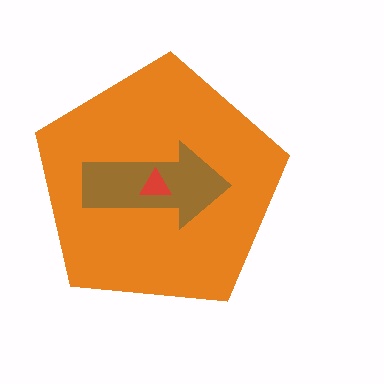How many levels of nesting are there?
3.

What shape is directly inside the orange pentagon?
The brown arrow.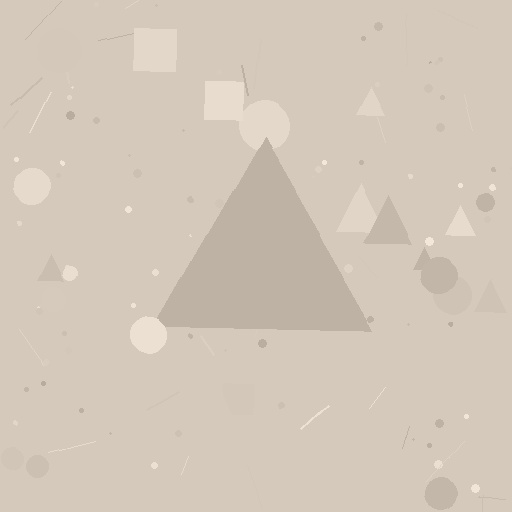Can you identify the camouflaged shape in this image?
The camouflaged shape is a triangle.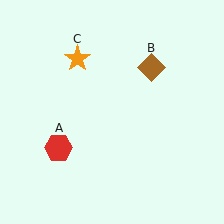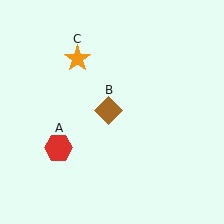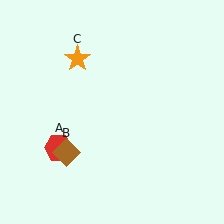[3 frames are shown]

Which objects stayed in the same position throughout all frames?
Red hexagon (object A) and orange star (object C) remained stationary.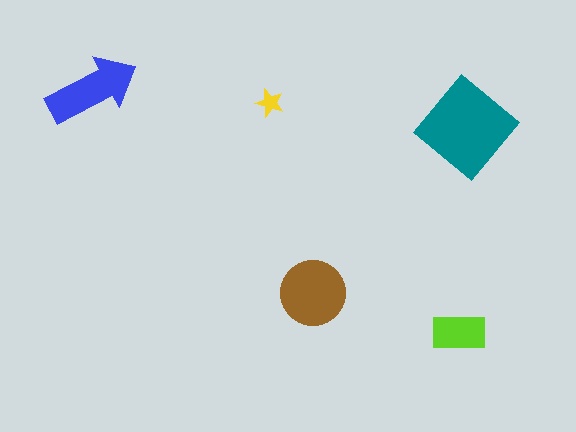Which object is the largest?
The teal diamond.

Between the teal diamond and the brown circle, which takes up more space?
The teal diamond.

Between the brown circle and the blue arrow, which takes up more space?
The brown circle.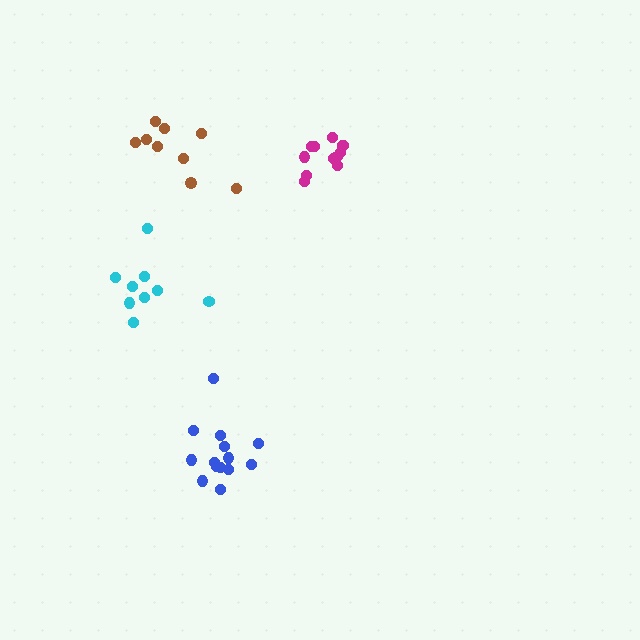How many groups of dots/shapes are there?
There are 4 groups.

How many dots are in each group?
Group 1: 14 dots, Group 2: 9 dots, Group 3: 12 dots, Group 4: 9 dots (44 total).